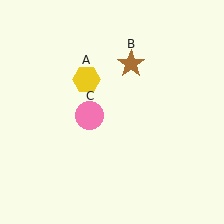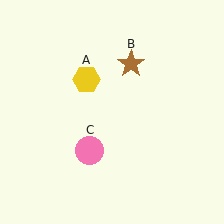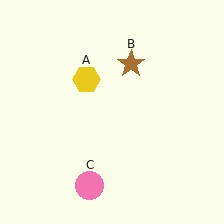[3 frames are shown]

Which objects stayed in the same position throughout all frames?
Yellow hexagon (object A) and brown star (object B) remained stationary.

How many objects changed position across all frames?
1 object changed position: pink circle (object C).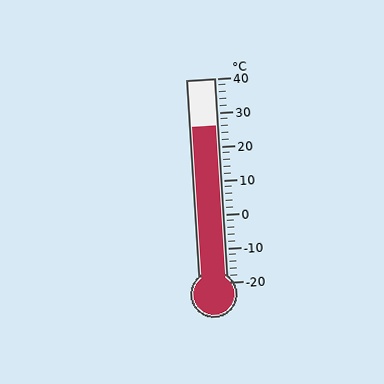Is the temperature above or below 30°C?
The temperature is below 30°C.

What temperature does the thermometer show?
The thermometer shows approximately 26°C.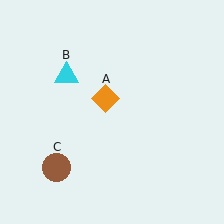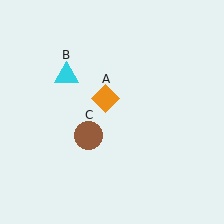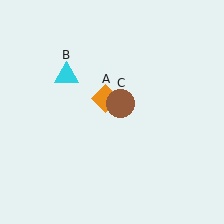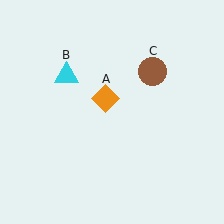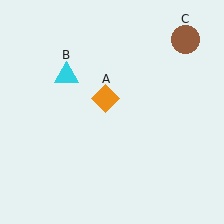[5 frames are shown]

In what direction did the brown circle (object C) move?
The brown circle (object C) moved up and to the right.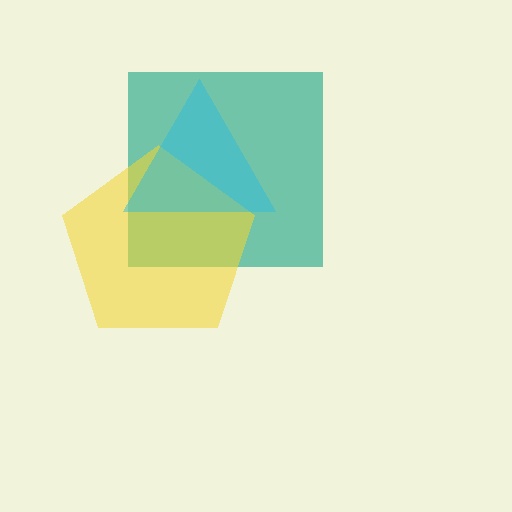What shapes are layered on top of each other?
The layered shapes are: a teal square, a yellow pentagon, a cyan triangle.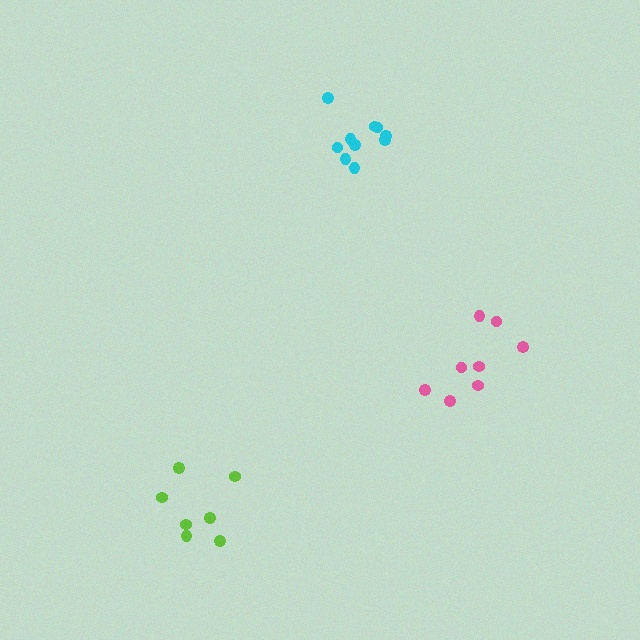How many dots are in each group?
Group 1: 10 dots, Group 2: 8 dots, Group 3: 7 dots (25 total).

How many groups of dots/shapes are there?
There are 3 groups.